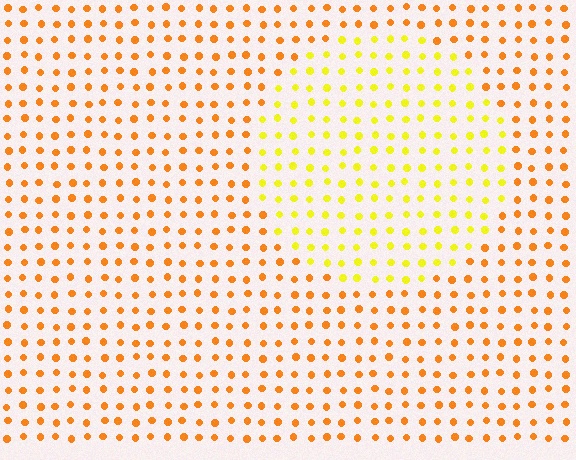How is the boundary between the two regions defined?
The boundary is defined purely by a slight shift in hue (about 33 degrees). Spacing, size, and orientation are identical on both sides.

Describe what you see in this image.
The image is filled with small orange elements in a uniform arrangement. A circle-shaped region is visible where the elements are tinted to a slightly different hue, forming a subtle color boundary.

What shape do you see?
I see a circle.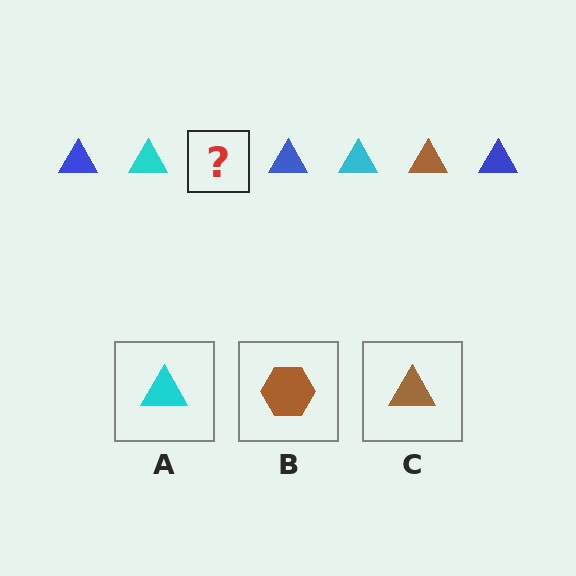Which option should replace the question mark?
Option C.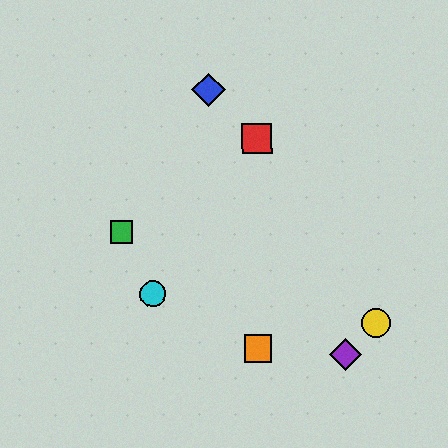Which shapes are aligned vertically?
The red square, the orange square are aligned vertically.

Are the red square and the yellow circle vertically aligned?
No, the red square is at x≈256 and the yellow circle is at x≈376.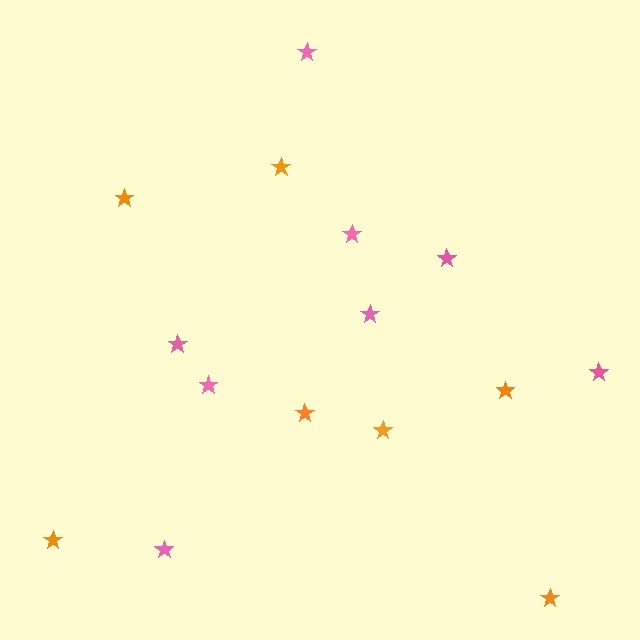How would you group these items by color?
There are 2 groups: one group of orange stars (7) and one group of pink stars (8).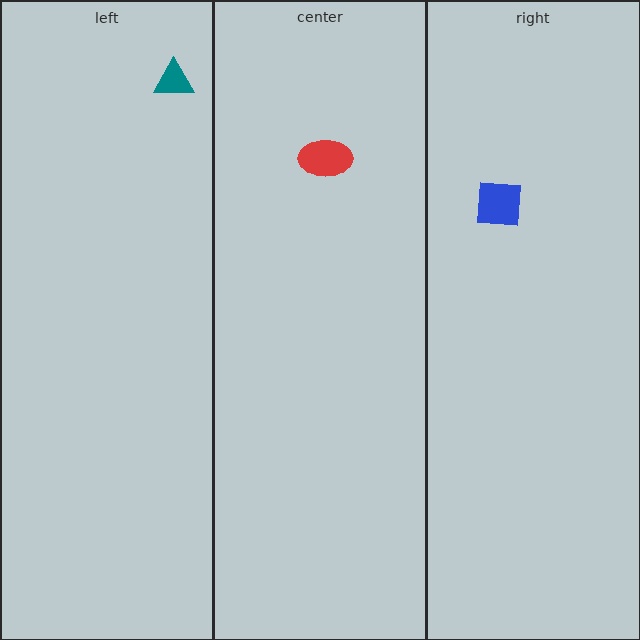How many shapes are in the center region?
1.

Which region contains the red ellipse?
The center region.